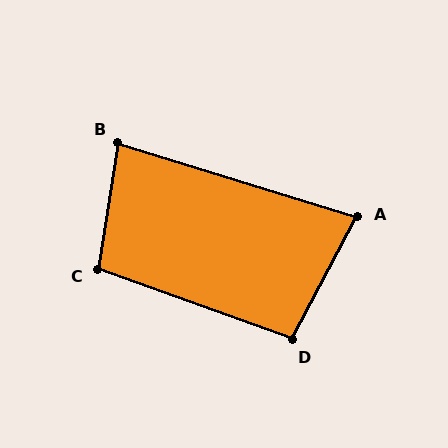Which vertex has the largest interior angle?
C, at approximately 101 degrees.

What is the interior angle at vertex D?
Approximately 98 degrees (obtuse).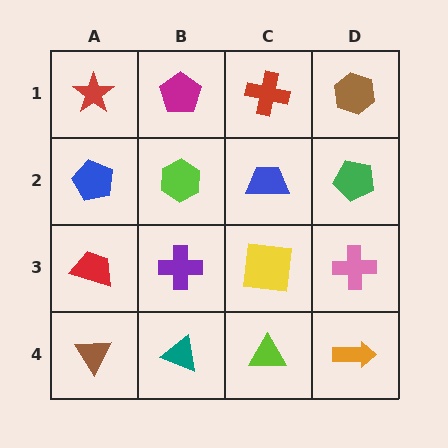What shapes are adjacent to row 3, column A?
A blue pentagon (row 2, column A), a brown triangle (row 4, column A), a purple cross (row 3, column B).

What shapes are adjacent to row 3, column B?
A lime hexagon (row 2, column B), a teal triangle (row 4, column B), a red trapezoid (row 3, column A), a yellow square (row 3, column C).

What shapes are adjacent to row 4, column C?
A yellow square (row 3, column C), a teal triangle (row 4, column B), an orange arrow (row 4, column D).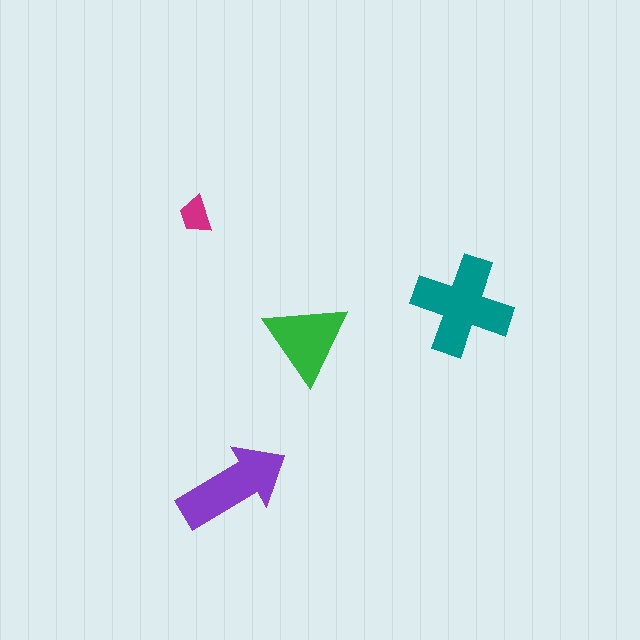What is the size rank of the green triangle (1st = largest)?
3rd.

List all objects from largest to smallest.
The teal cross, the purple arrow, the green triangle, the magenta trapezoid.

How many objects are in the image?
There are 4 objects in the image.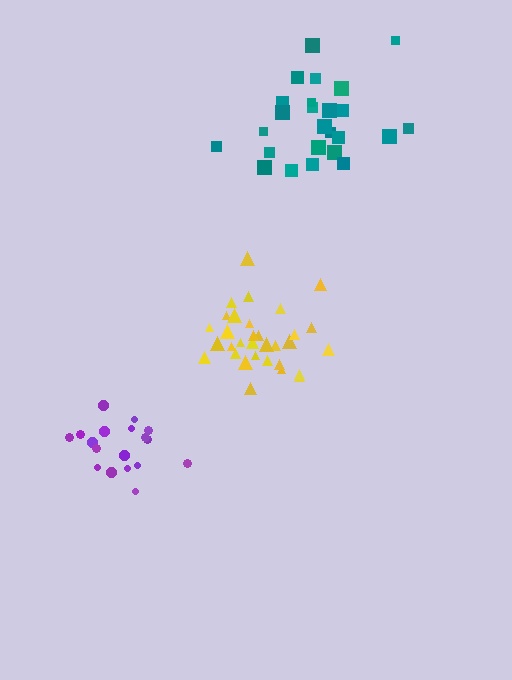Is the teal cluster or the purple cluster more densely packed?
Purple.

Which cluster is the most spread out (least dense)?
Teal.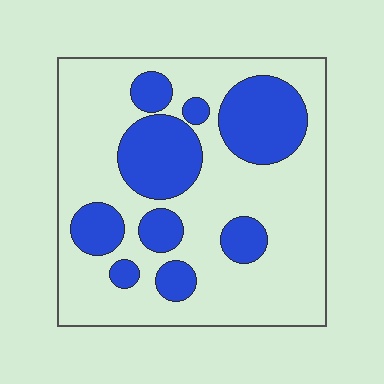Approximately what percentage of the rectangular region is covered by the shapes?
Approximately 30%.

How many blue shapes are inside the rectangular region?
9.